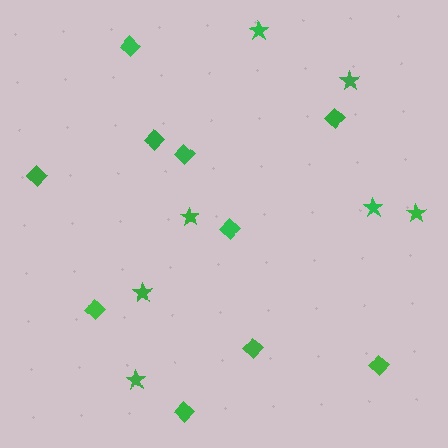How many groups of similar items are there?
There are 2 groups: one group of diamonds (10) and one group of stars (7).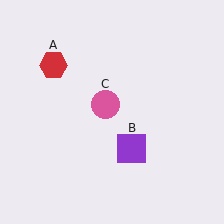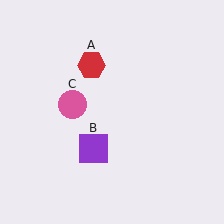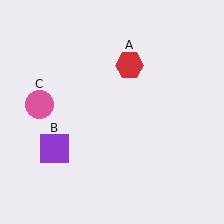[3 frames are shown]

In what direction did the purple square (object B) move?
The purple square (object B) moved left.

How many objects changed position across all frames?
3 objects changed position: red hexagon (object A), purple square (object B), pink circle (object C).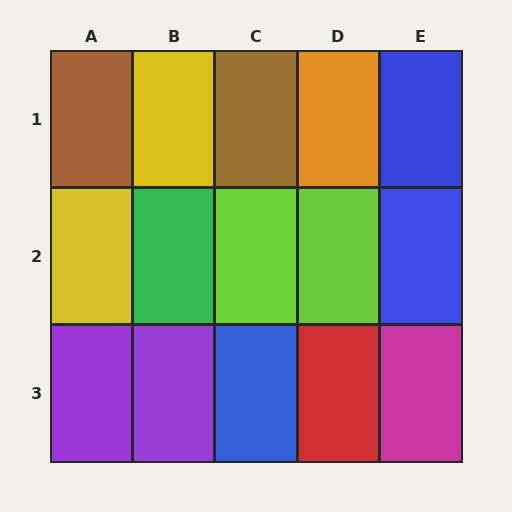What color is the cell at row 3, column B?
Purple.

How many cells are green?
1 cell is green.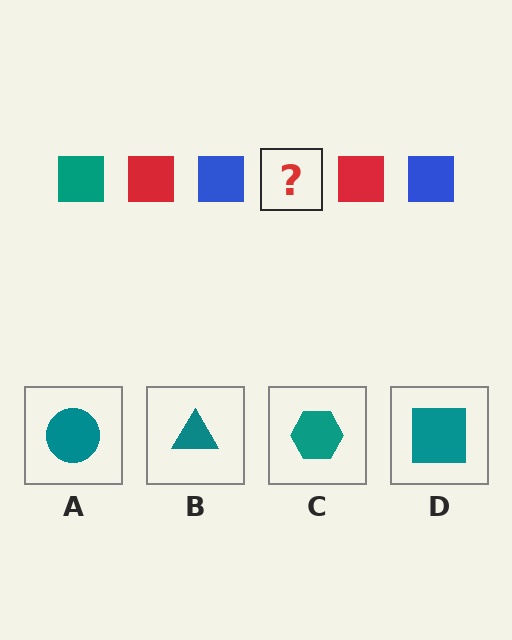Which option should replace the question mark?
Option D.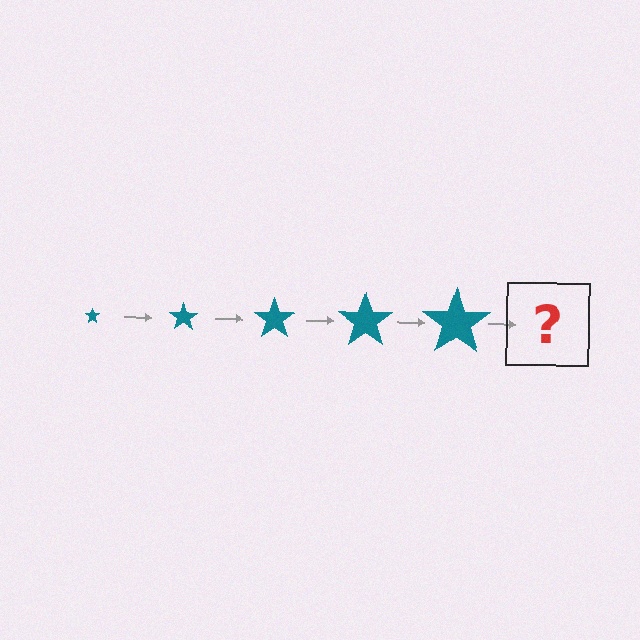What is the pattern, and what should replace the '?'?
The pattern is that the star gets progressively larger each step. The '?' should be a teal star, larger than the previous one.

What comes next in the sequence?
The next element should be a teal star, larger than the previous one.